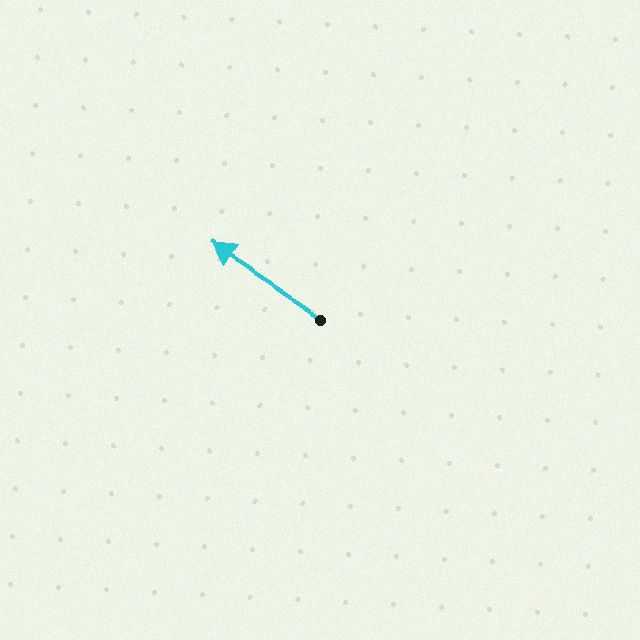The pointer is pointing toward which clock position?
Roughly 10 o'clock.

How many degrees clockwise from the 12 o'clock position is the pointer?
Approximately 303 degrees.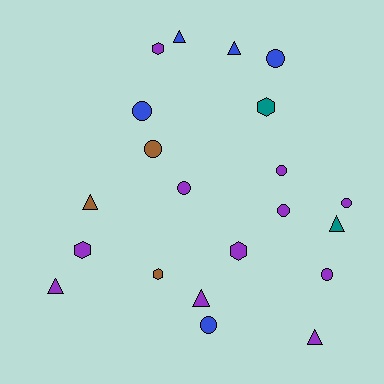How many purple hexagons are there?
There are 3 purple hexagons.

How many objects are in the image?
There are 21 objects.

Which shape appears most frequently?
Circle, with 9 objects.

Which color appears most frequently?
Purple, with 11 objects.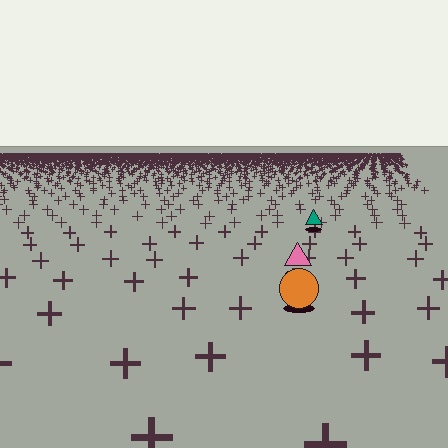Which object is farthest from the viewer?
The teal triangle is farthest from the viewer. It appears smaller and the ground texture around it is denser.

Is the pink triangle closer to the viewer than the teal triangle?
Yes. The pink triangle is closer — you can tell from the texture gradient: the ground texture is coarser near it.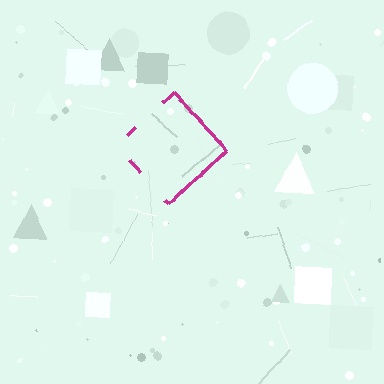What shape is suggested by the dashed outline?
The dashed outline suggests a diamond.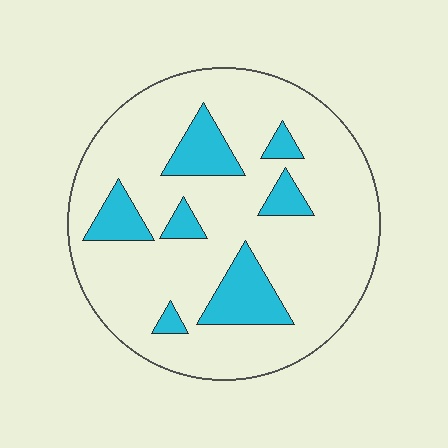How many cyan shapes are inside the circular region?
7.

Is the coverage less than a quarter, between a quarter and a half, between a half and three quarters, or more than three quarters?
Less than a quarter.